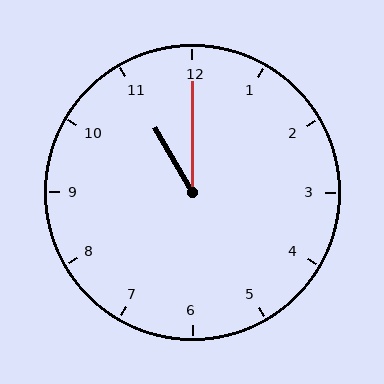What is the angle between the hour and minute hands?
Approximately 30 degrees.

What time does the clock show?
11:00.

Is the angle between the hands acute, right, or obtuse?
It is acute.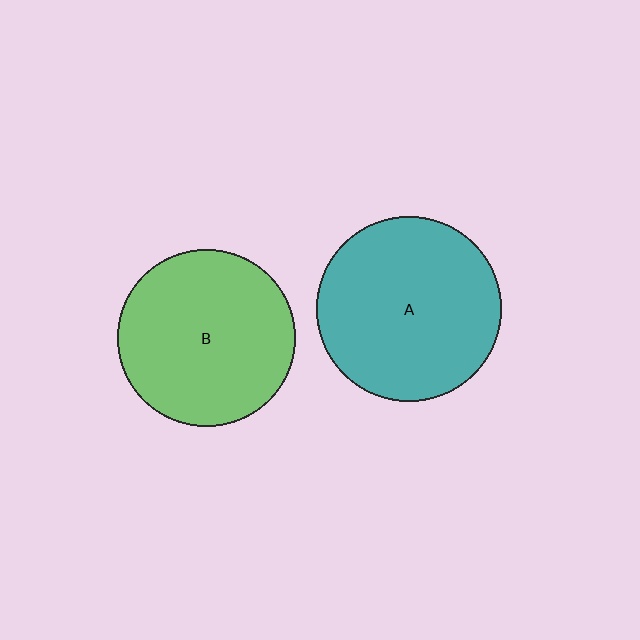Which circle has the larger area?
Circle A (teal).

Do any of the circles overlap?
No, none of the circles overlap.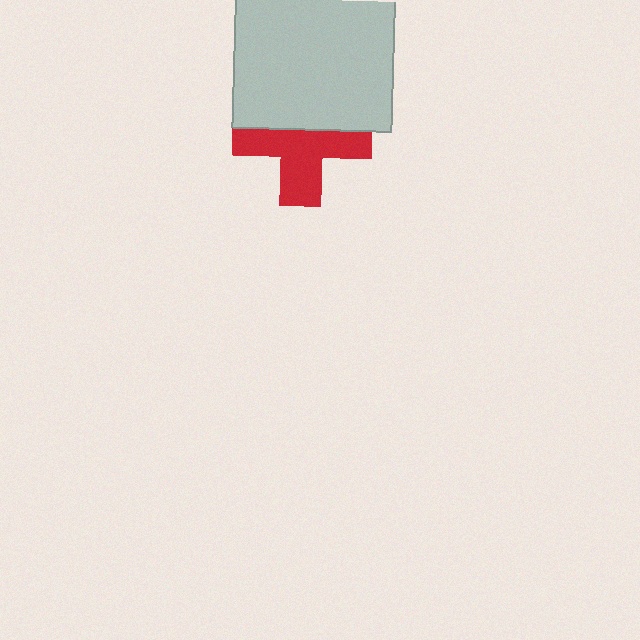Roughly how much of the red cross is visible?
About half of it is visible (roughly 57%).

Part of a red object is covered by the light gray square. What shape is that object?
It is a cross.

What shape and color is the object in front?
The object in front is a light gray square.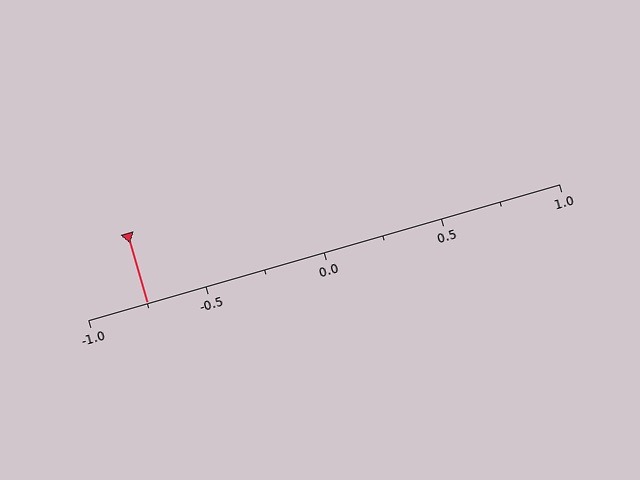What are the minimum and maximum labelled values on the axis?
The axis runs from -1.0 to 1.0.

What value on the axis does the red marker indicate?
The marker indicates approximately -0.75.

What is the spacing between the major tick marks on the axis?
The major ticks are spaced 0.5 apart.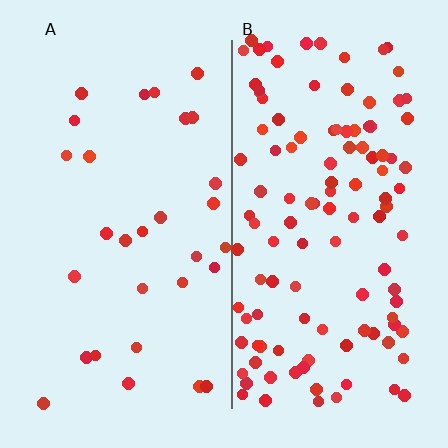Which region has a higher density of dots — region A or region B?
B (the right).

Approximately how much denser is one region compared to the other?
Approximately 3.9× — region B over region A.